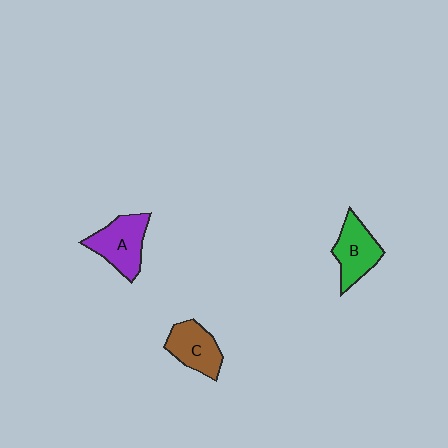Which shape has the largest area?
Shape A (purple).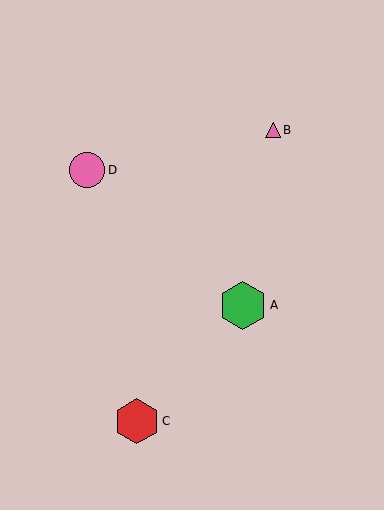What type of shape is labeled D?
Shape D is a pink circle.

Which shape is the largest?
The green hexagon (labeled A) is the largest.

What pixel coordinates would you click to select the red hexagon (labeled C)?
Click at (137, 421) to select the red hexagon C.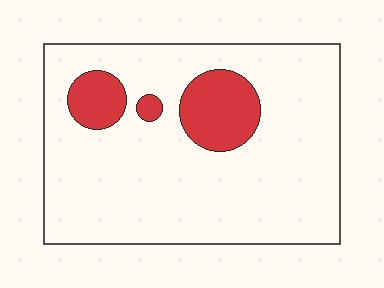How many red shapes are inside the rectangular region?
3.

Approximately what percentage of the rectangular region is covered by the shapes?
Approximately 15%.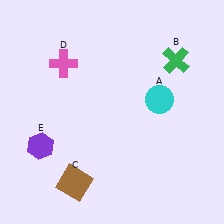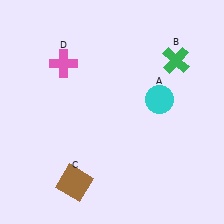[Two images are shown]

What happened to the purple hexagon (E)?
The purple hexagon (E) was removed in Image 2. It was in the bottom-left area of Image 1.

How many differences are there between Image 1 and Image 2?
There is 1 difference between the two images.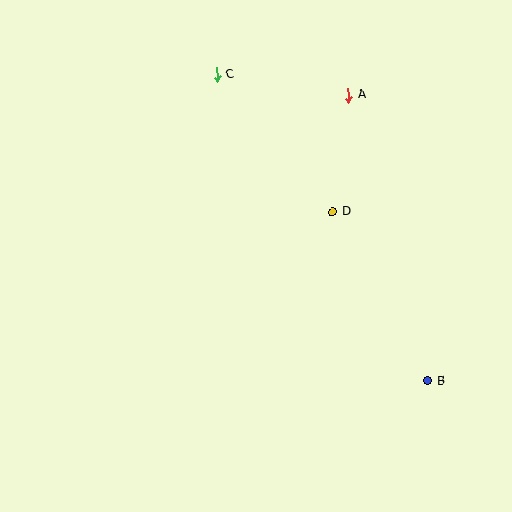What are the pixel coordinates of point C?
Point C is at (217, 75).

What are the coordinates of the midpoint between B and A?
The midpoint between B and A is at (388, 238).